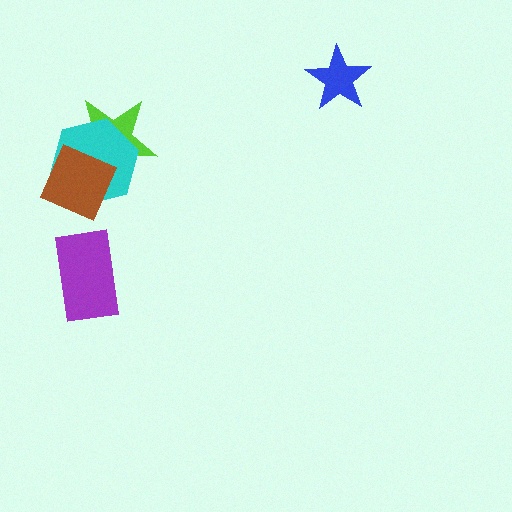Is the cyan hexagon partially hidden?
Yes, it is partially covered by another shape.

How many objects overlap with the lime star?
2 objects overlap with the lime star.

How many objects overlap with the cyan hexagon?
2 objects overlap with the cyan hexagon.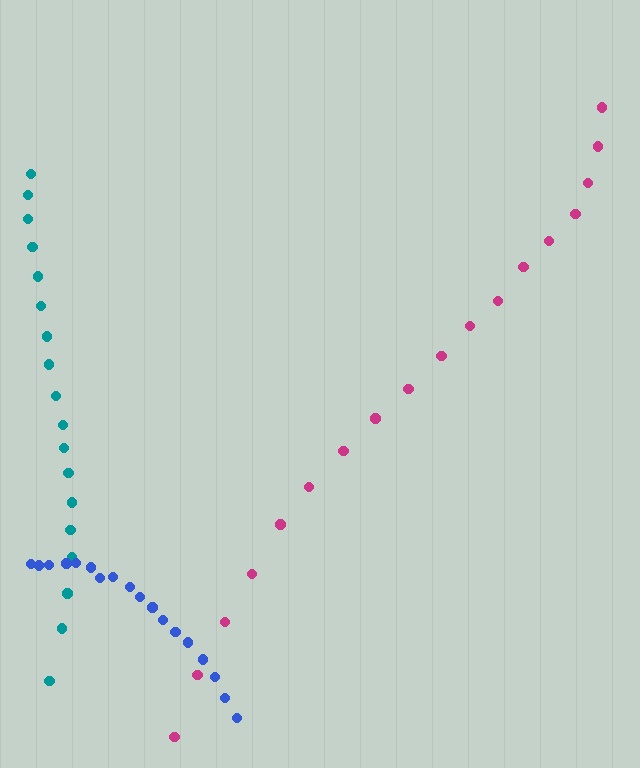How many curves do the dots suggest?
There are 3 distinct paths.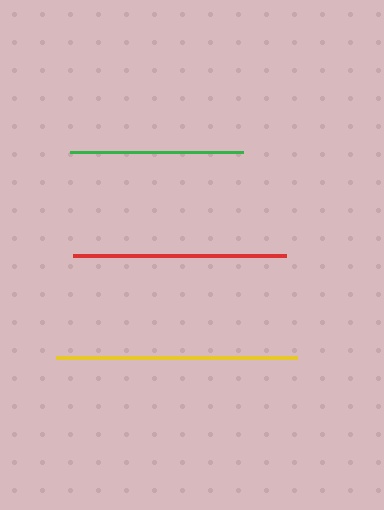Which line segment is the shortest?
The green line is the shortest at approximately 174 pixels.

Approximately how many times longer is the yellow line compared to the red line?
The yellow line is approximately 1.1 times the length of the red line.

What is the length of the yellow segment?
The yellow segment is approximately 241 pixels long.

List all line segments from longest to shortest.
From longest to shortest: yellow, red, green.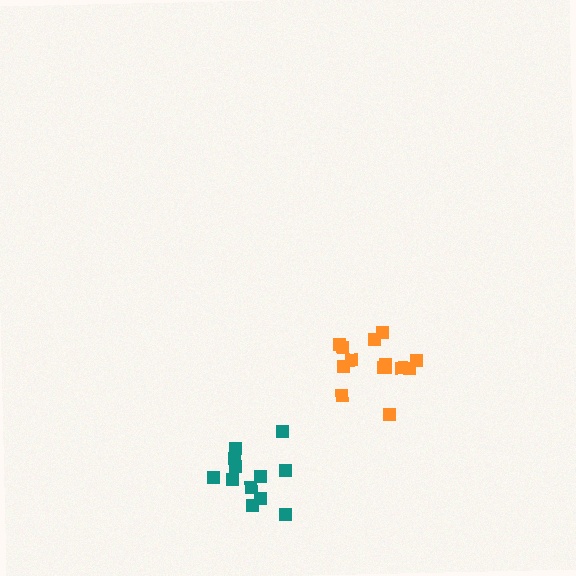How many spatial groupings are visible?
There are 2 spatial groupings.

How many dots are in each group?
Group 1: 12 dots, Group 2: 14 dots (26 total).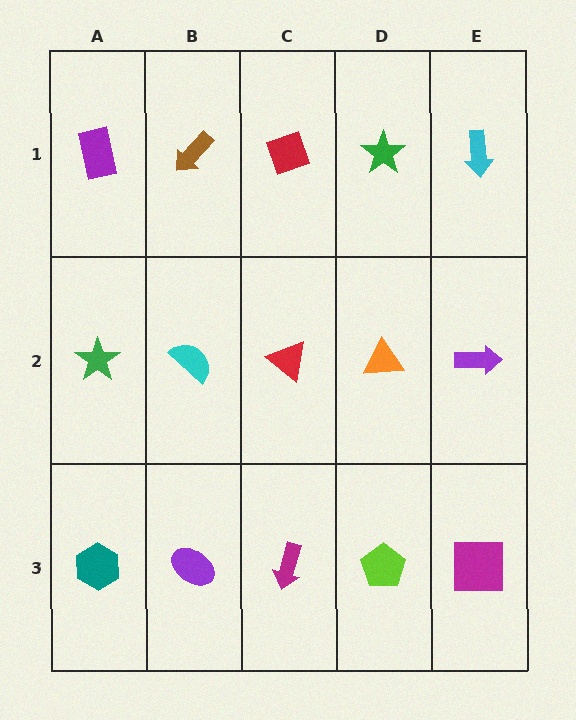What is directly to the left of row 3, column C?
A purple ellipse.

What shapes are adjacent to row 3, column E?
A purple arrow (row 2, column E), a lime pentagon (row 3, column D).